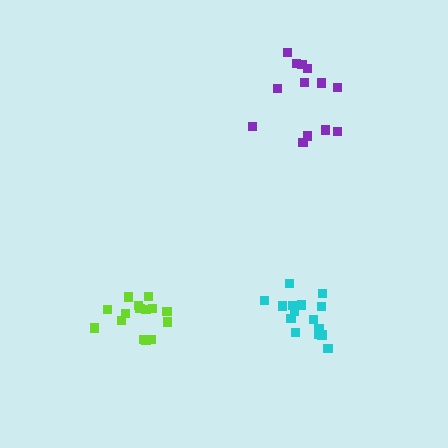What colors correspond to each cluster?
The clusters are colored: cyan, lime, purple.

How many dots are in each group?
Group 1: 15 dots, Group 2: 15 dots, Group 3: 13 dots (43 total).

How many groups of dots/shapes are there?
There are 3 groups.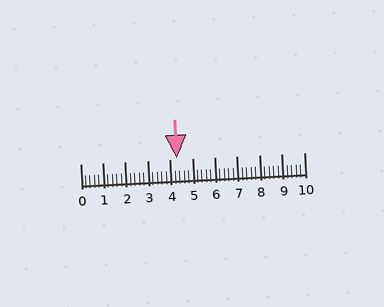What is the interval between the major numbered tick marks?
The major tick marks are spaced 1 units apart.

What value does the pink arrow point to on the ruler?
The pink arrow points to approximately 4.3.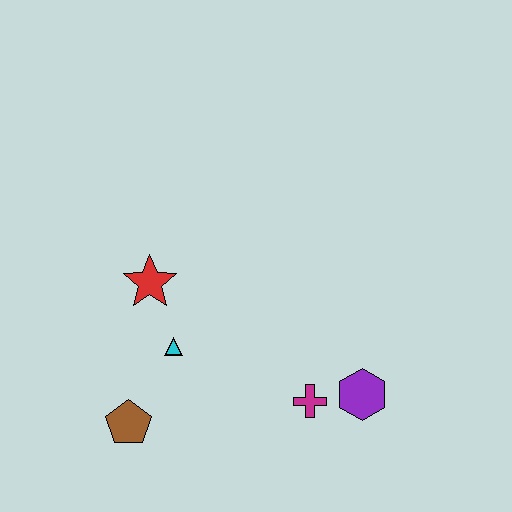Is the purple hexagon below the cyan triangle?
Yes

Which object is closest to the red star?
The cyan triangle is closest to the red star.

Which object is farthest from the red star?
The purple hexagon is farthest from the red star.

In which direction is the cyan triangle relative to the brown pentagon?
The cyan triangle is above the brown pentagon.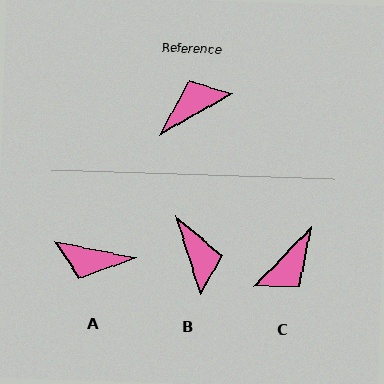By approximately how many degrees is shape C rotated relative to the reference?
Approximately 163 degrees clockwise.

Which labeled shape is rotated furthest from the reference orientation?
C, about 163 degrees away.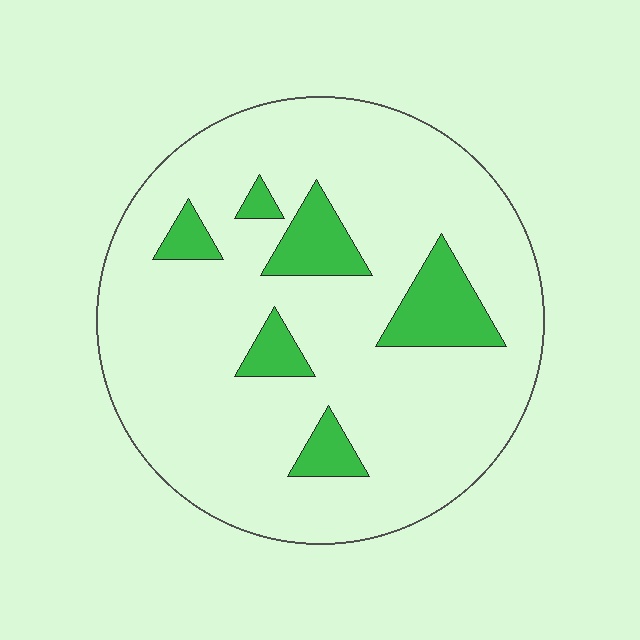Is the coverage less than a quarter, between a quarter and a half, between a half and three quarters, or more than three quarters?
Less than a quarter.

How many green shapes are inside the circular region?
6.